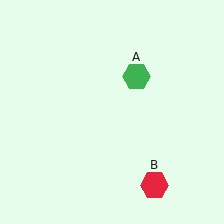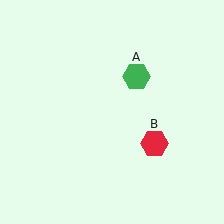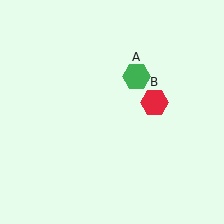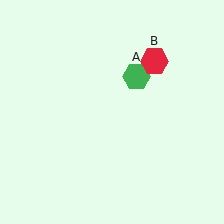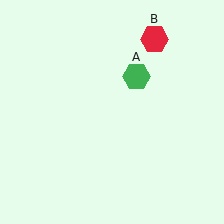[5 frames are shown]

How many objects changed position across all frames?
1 object changed position: red hexagon (object B).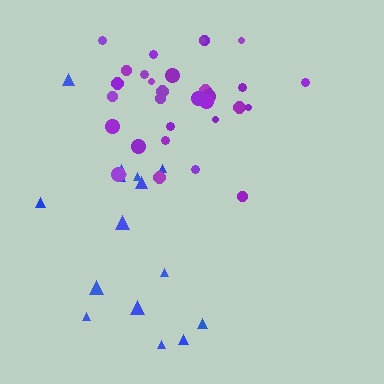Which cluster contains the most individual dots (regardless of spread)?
Purple (32).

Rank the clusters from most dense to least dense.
purple, blue.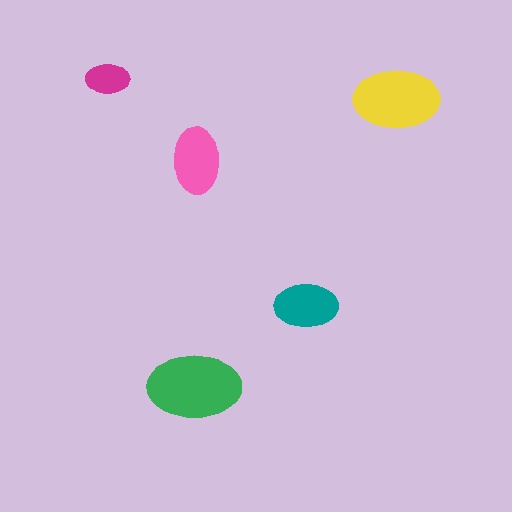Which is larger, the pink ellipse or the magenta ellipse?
The pink one.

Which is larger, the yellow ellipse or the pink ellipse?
The yellow one.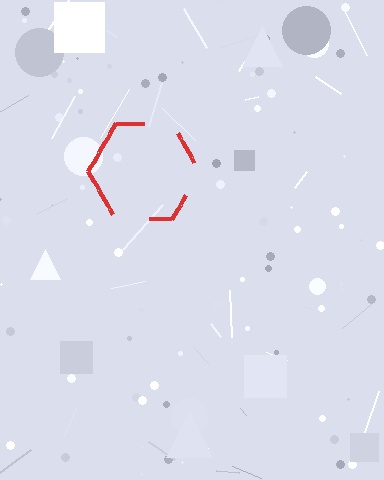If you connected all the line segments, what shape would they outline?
They would outline a hexagon.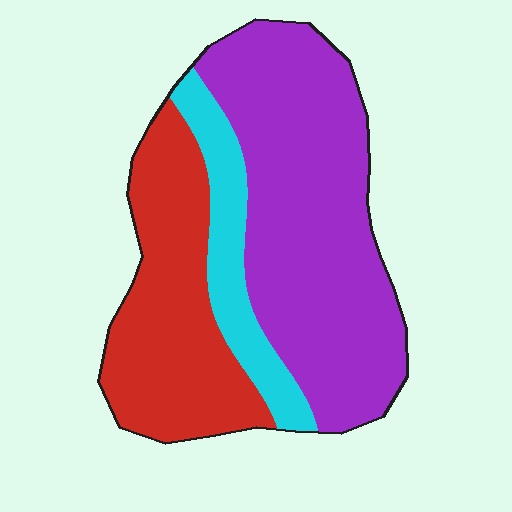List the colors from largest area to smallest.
From largest to smallest: purple, red, cyan.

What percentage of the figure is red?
Red covers around 30% of the figure.